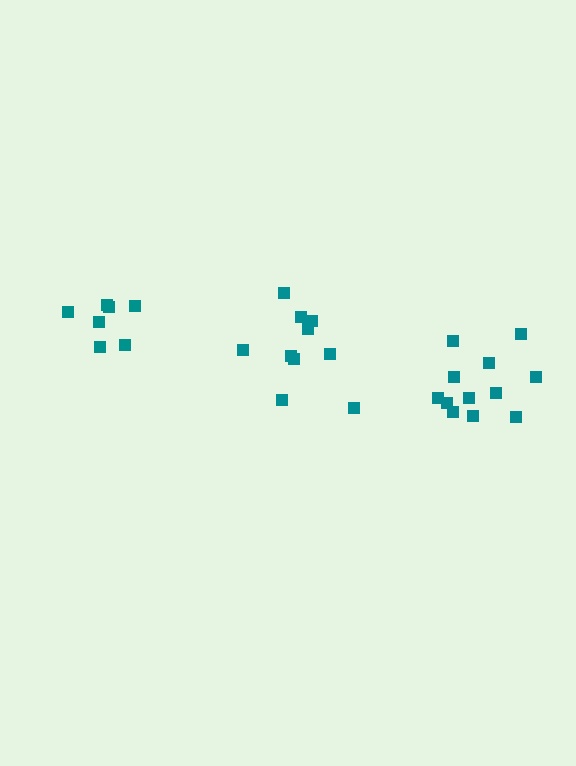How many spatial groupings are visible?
There are 3 spatial groupings.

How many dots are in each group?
Group 1: 10 dots, Group 2: 12 dots, Group 3: 7 dots (29 total).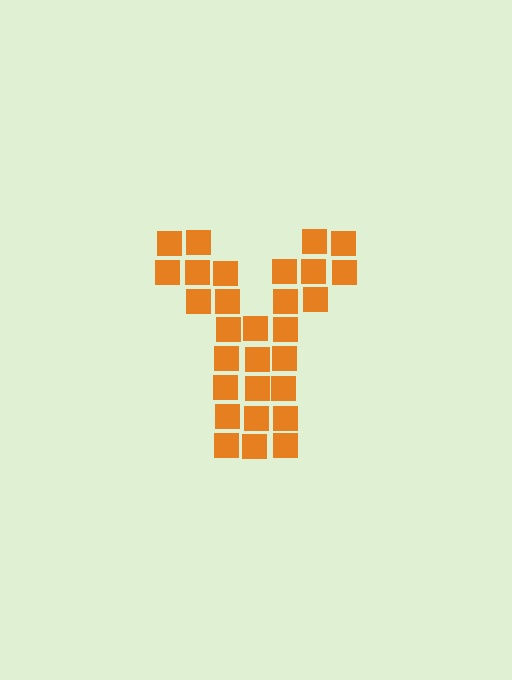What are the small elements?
The small elements are squares.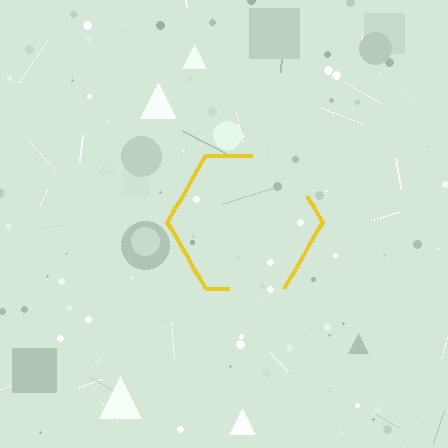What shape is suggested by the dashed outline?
The dashed outline suggests a hexagon.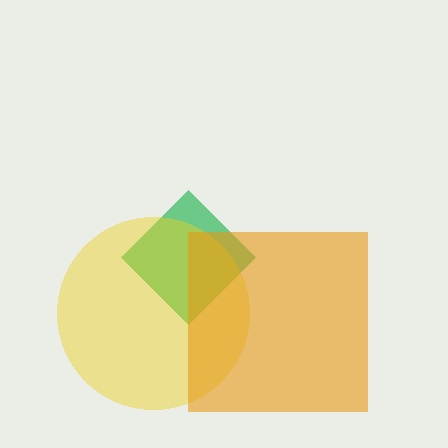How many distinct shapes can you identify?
There are 3 distinct shapes: a green diamond, a yellow circle, an orange square.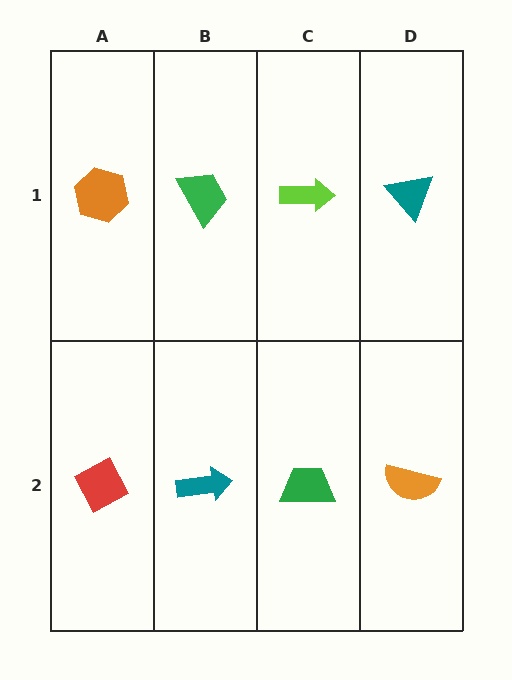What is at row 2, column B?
A teal arrow.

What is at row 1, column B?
A green trapezoid.